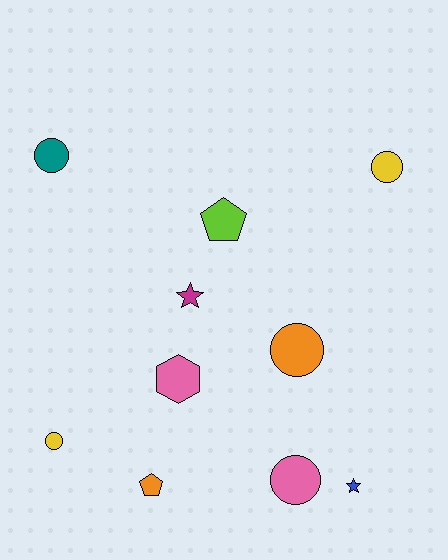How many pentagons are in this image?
There are 2 pentagons.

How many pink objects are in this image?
There are 2 pink objects.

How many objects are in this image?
There are 10 objects.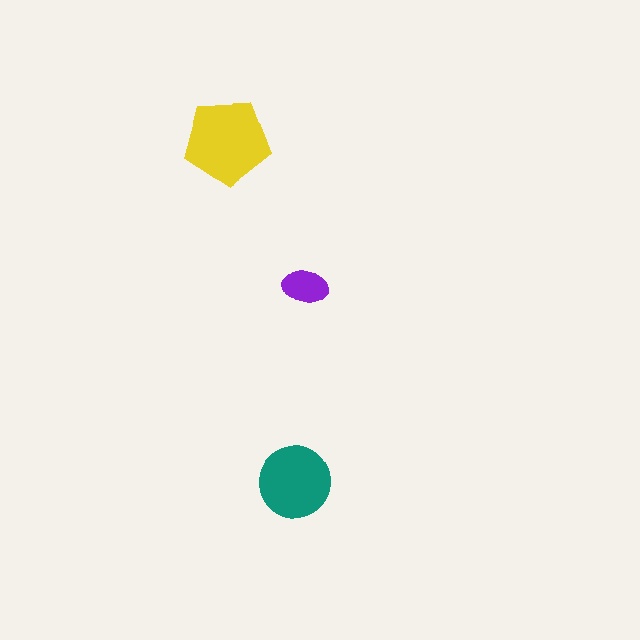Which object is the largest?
The yellow pentagon.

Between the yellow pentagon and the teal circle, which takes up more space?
The yellow pentagon.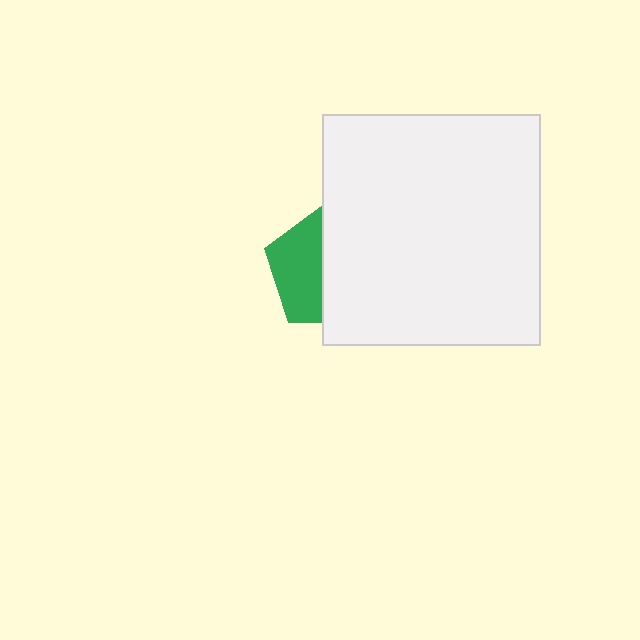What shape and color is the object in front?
The object in front is a white rectangle.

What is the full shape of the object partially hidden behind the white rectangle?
The partially hidden object is a green pentagon.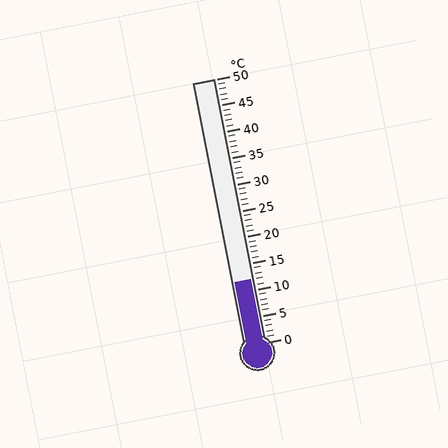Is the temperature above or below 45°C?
The temperature is below 45°C.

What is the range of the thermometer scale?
The thermometer scale ranges from 0°C to 50°C.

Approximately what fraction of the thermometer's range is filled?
The thermometer is filled to approximately 25% of its range.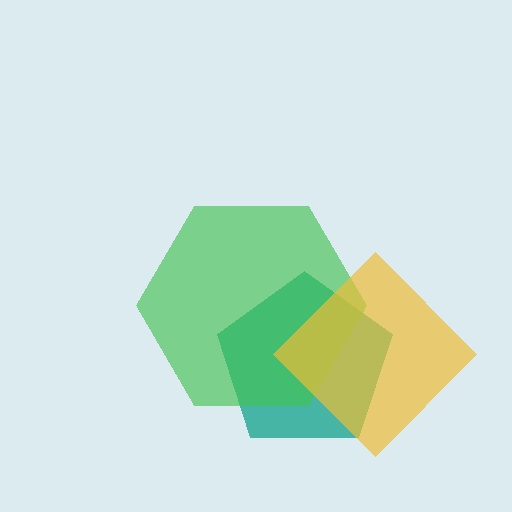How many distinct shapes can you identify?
There are 3 distinct shapes: a teal pentagon, a green hexagon, a yellow diamond.